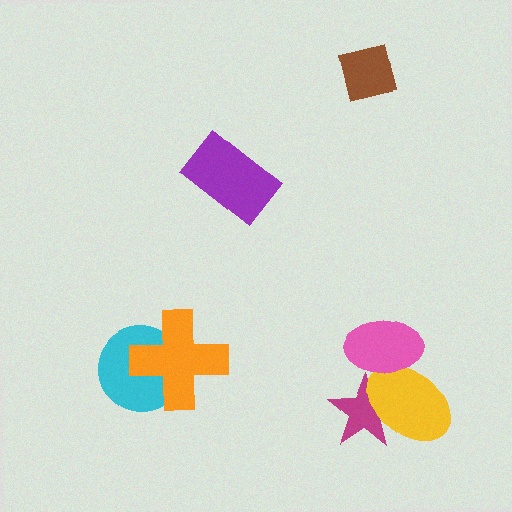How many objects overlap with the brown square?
0 objects overlap with the brown square.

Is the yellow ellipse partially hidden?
Yes, it is partially covered by another shape.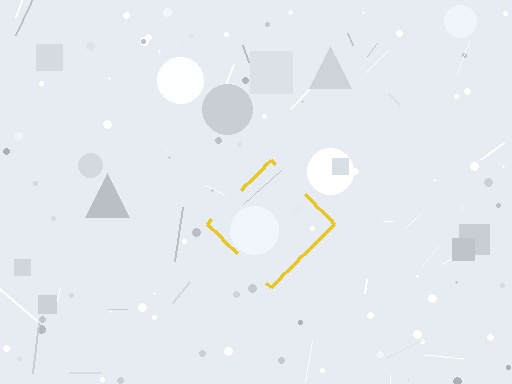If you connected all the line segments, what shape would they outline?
They would outline a diamond.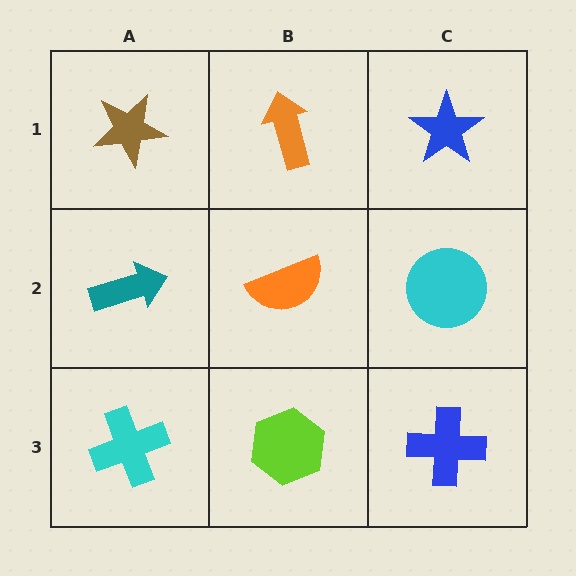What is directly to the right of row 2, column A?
An orange semicircle.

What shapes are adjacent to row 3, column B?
An orange semicircle (row 2, column B), a cyan cross (row 3, column A), a blue cross (row 3, column C).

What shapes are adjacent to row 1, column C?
A cyan circle (row 2, column C), an orange arrow (row 1, column B).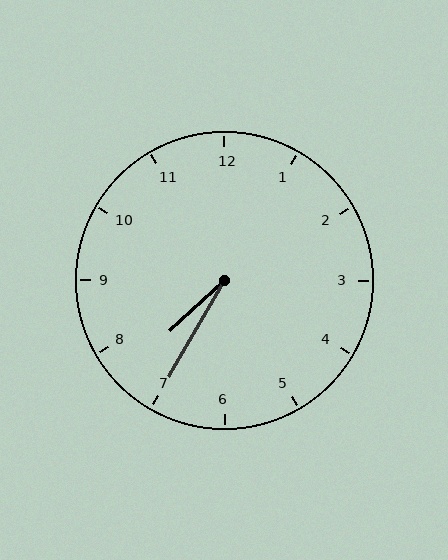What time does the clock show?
7:35.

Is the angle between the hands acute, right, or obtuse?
It is acute.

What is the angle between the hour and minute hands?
Approximately 18 degrees.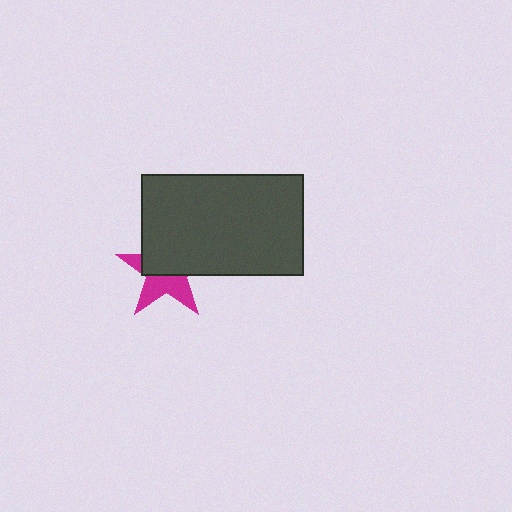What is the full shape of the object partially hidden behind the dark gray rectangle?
The partially hidden object is a magenta star.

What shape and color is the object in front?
The object in front is a dark gray rectangle.